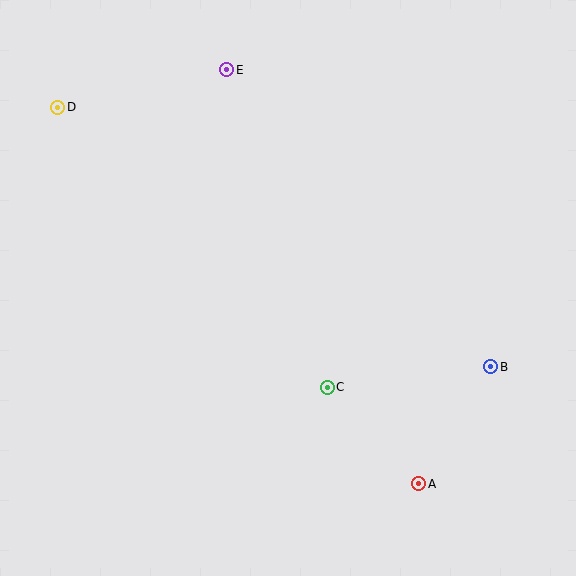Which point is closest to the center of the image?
Point C at (327, 387) is closest to the center.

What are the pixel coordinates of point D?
Point D is at (58, 107).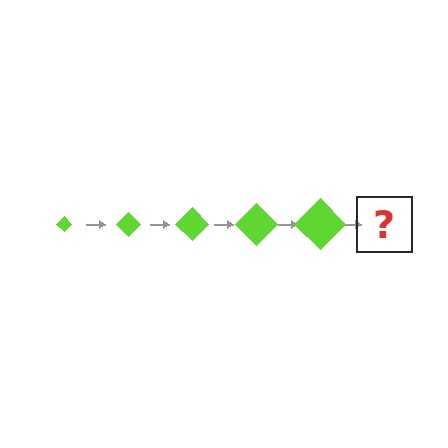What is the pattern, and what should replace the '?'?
The pattern is that the diamond gets progressively larger each step. The '?' should be a lime diamond, larger than the previous one.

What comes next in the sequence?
The next element should be a lime diamond, larger than the previous one.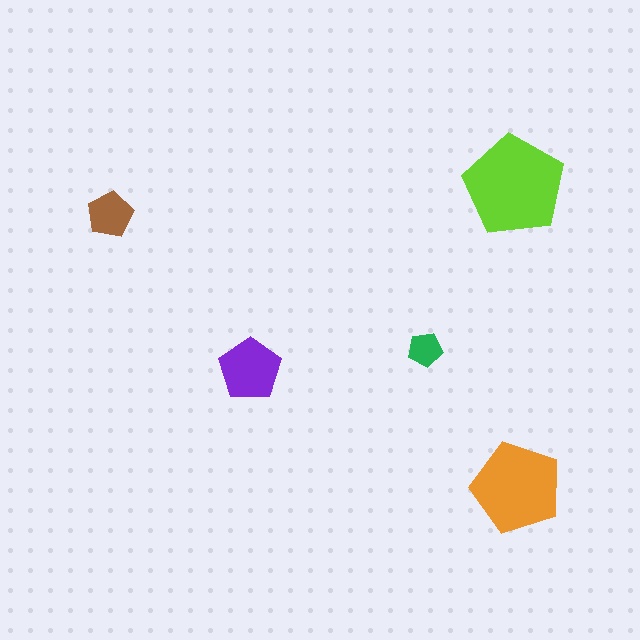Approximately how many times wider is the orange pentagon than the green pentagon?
About 2.5 times wider.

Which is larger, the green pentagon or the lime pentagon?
The lime one.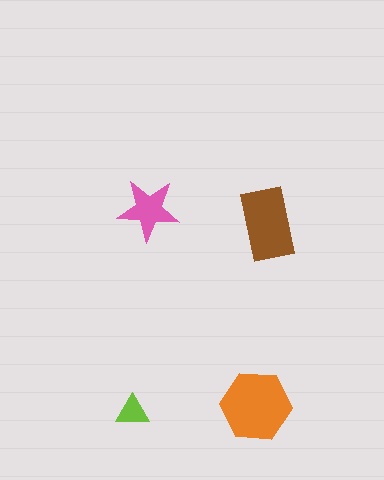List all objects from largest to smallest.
The orange hexagon, the brown rectangle, the pink star, the lime triangle.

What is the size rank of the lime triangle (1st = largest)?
4th.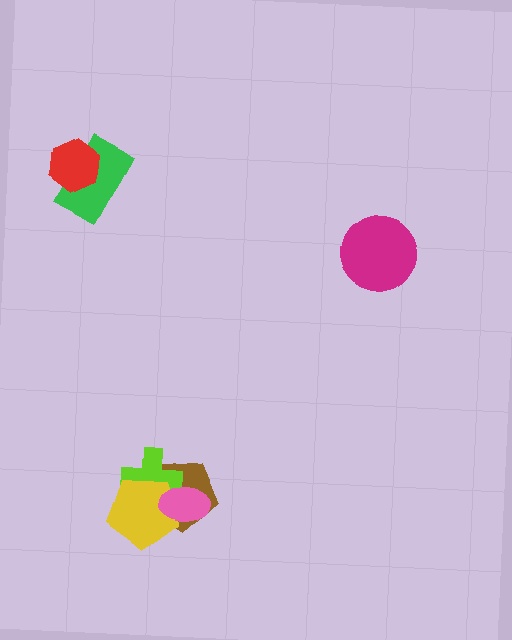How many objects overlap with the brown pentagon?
3 objects overlap with the brown pentagon.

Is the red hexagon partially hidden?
No, no other shape covers it.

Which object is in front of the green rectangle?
The red hexagon is in front of the green rectangle.